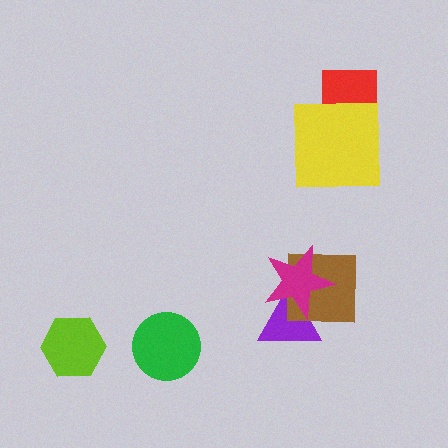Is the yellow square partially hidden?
No, no other shape covers it.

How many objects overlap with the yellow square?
1 object overlaps with the yellow square.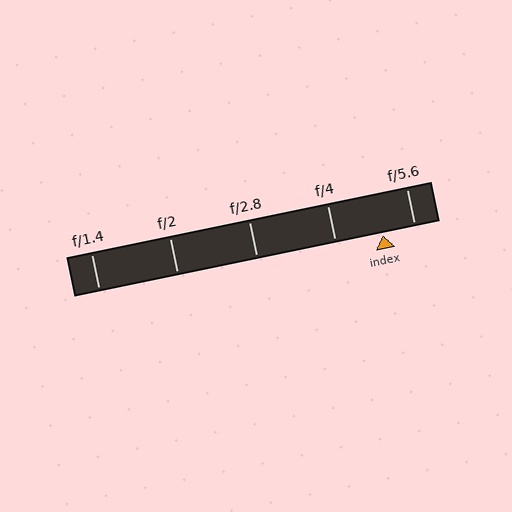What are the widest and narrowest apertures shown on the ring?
The widest aperture shown is f/1.4 and the narrowest is f/5.6.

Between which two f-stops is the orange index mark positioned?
The index mark is between f/4 and f/5.6.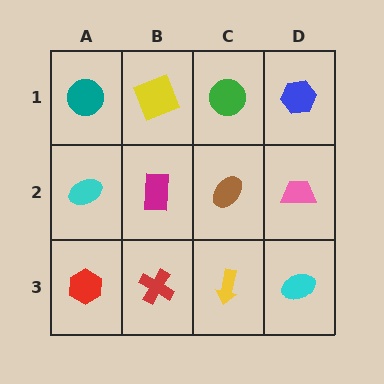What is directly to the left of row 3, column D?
A yellow arrow.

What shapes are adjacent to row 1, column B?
A magenta rectangle (row 2, column B), a teal circle (row 1, column A), a green circle (row 1, column C).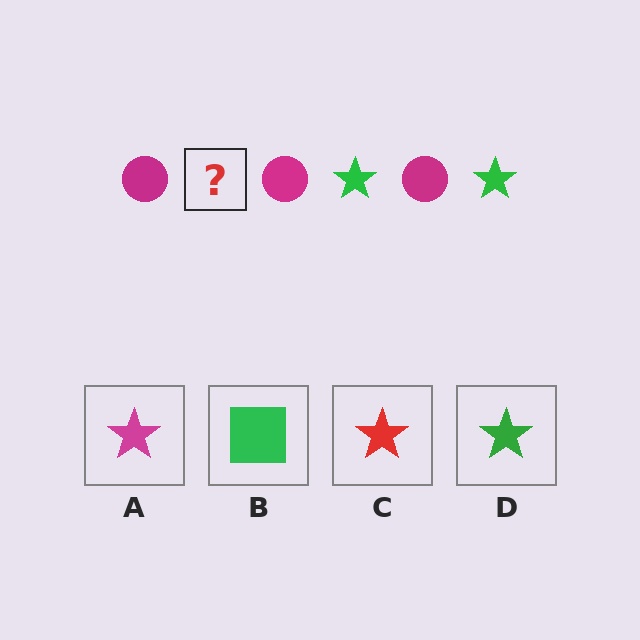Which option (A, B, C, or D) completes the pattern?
D.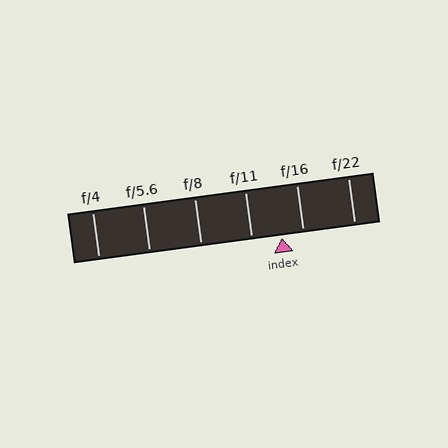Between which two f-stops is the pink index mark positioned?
The index mark is between f/11 and f/16.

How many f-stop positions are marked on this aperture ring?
There are 6 f-stop positions marked.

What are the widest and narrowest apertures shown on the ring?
The widest aperture shown is f/4 and the narrowest is f/22.